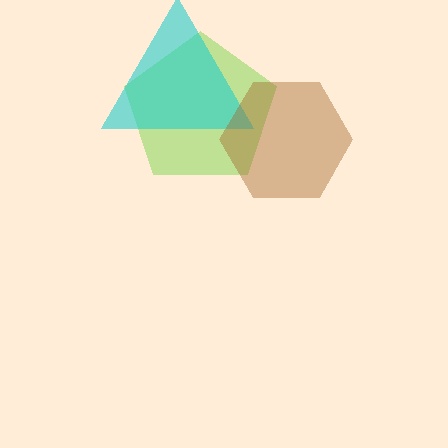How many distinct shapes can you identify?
There are 3 distinct shapes: a lime pentagon, a cyan triangle, a brown hexagon.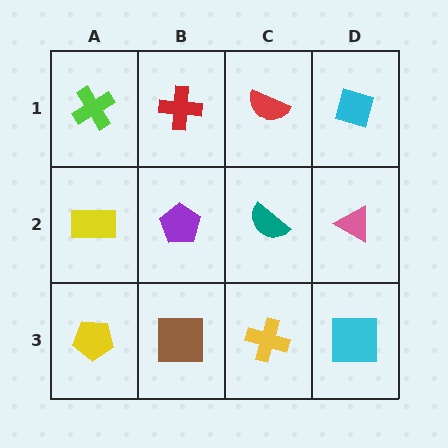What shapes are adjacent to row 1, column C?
A teal semicircle (row 2, column C), a red cross (row 1, column B), a cyan diamond (row 1, column D).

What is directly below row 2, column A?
A yellow pentagon.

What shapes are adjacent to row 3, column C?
A teal semicircle (row 2, column C), a brown square (row 3, column B), a cyan square (row 3, column D).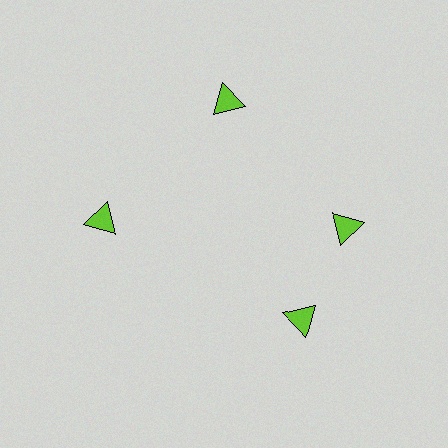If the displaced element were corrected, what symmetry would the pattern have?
It would have 4-fold rotational symmetry — the pattern would map onto itself every 90 degrees.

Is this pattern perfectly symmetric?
No. The 4 lime triangles are arranged in a ring, but one element near the 6 o'clock position is rotated out of alignment along the ring, breaking the 4-fold rotational symmetry.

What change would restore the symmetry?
The symmetry would be restored by rotating it back into even spacing with its neighbors so that all 4 triangles sit at equal angles and equal distance from the center.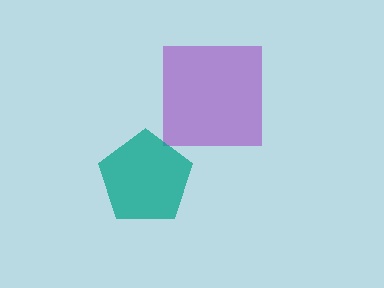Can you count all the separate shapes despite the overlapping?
Yes, there are 2 separate shapes.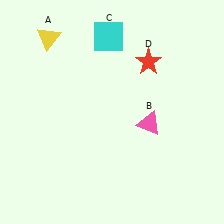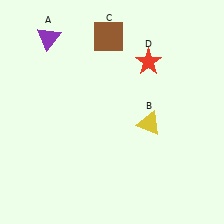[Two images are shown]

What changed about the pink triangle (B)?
In Image 1, B is pink. In Image 2, it changed to yellow.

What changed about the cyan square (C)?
In Image 1, C is cyan. In Image 2, it changed to brown.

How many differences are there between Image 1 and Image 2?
There are 3 differences between the two images.